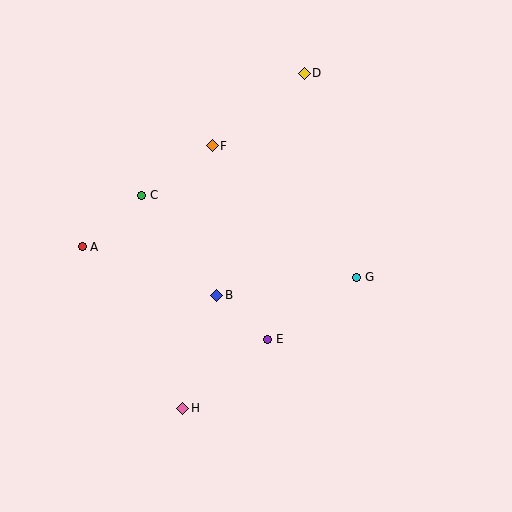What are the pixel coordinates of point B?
Point B is at (217, 295).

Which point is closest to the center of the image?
Point B at (217, 295) is closest to the center.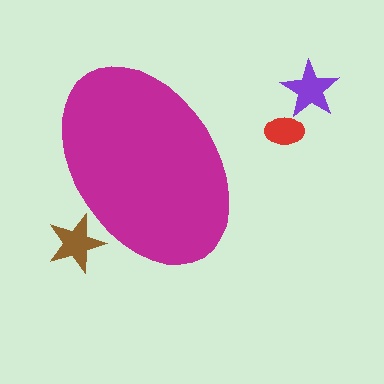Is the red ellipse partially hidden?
No, the red ellipse is fully visible.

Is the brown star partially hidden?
Yes, the brown star is partially hidden behind the magenta ellipse.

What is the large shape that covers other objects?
A magenta ellipse.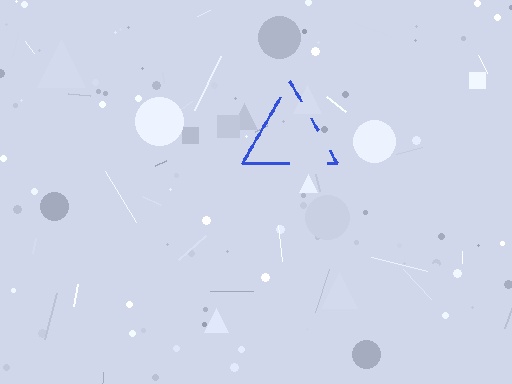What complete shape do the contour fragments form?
The contour fragments form a triangle.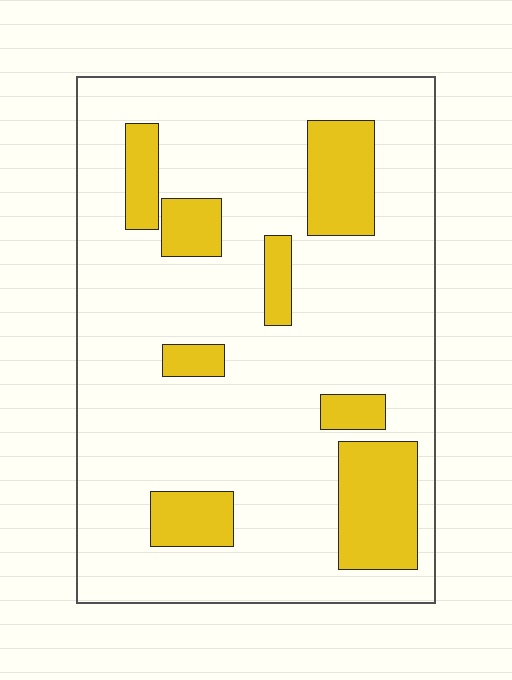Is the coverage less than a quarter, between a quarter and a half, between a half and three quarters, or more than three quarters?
Less than a quarter.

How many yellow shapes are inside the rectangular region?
8.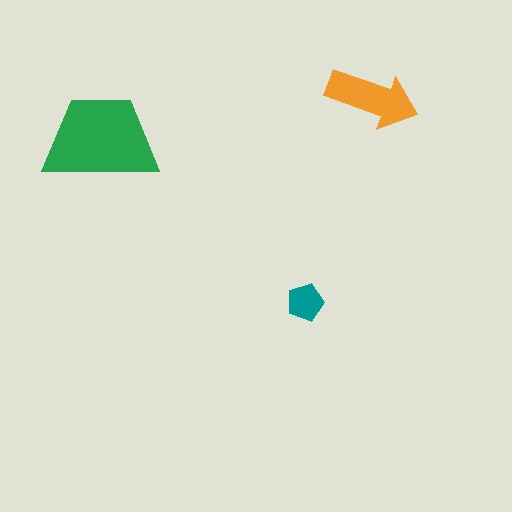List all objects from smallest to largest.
The teal pentagon, the orange arrow, the green trapezoid.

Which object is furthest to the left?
The green trapezoid is leftmost.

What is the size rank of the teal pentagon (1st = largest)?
3rd.